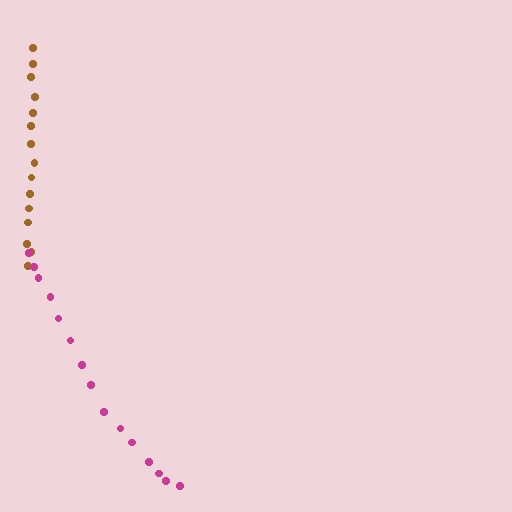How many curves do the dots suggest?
There are 2 distinct paths.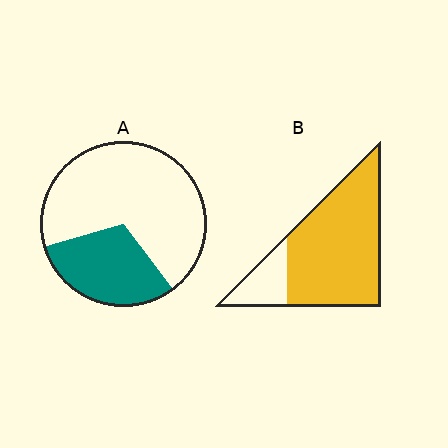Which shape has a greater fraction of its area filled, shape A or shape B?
Shape B.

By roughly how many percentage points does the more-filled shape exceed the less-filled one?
By roughly 50 percentage points (B over A).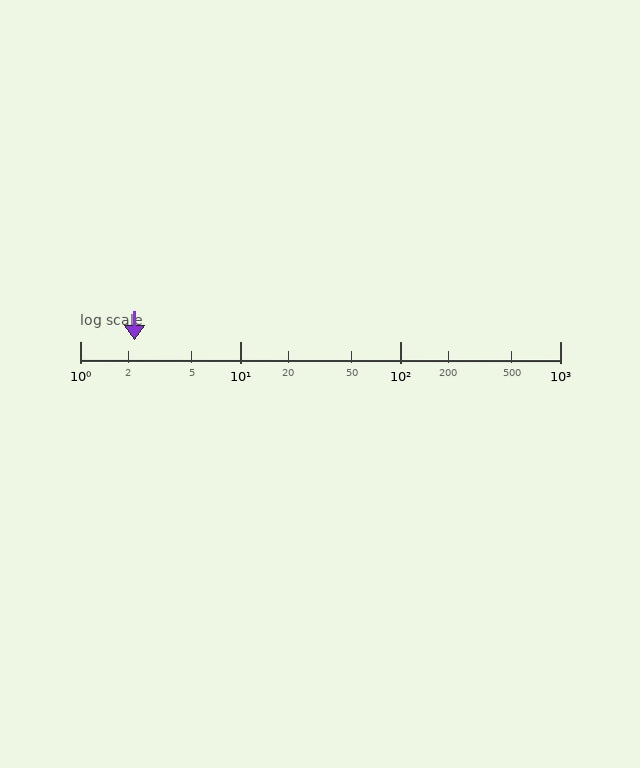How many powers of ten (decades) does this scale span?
The scale spans 3 decades, from 1 to 1000.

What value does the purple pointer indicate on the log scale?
The pointer indicates approximately 2.2.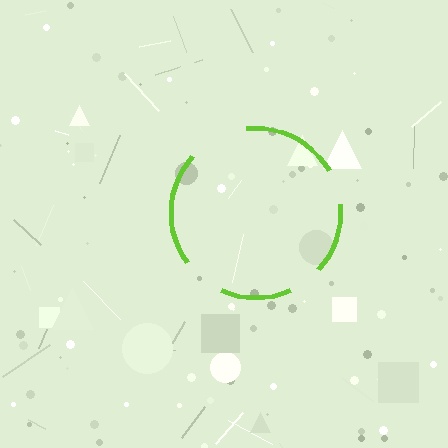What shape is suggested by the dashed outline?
The dashed outline suggests a circle.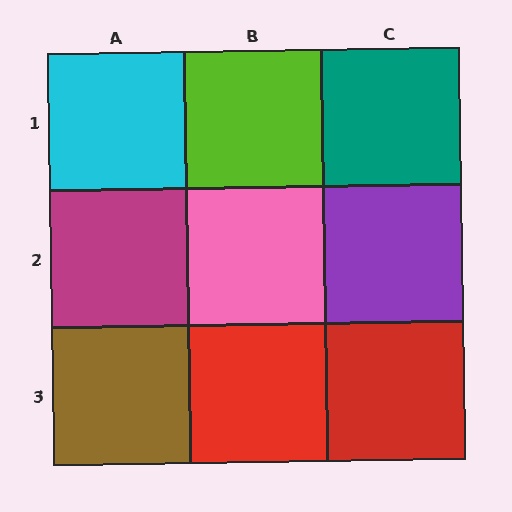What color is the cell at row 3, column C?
Red.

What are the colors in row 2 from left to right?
Magenta, pink, purple.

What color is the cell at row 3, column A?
Brown.